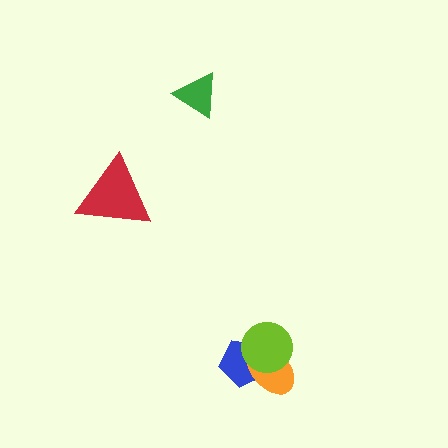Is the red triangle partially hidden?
No, no other shape covers it.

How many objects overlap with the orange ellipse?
2 objects overlap with the orange ellipse.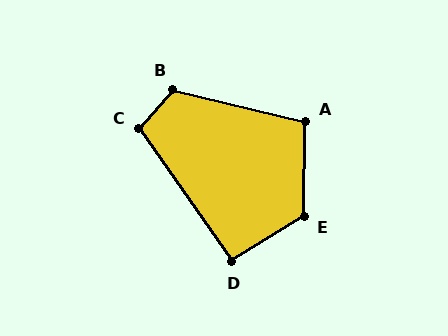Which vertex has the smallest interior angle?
D, at approximately 93 degrees.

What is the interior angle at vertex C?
Approximately 104 degrees (obtuse).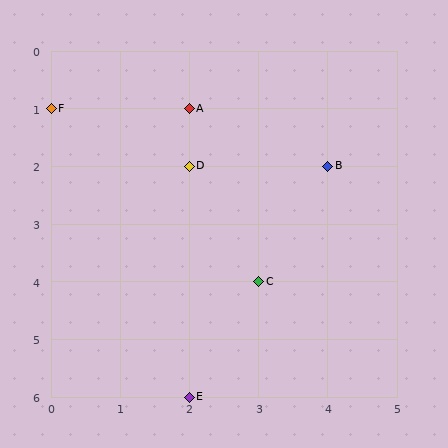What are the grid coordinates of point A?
Point A is at grid coordinates (2, 1).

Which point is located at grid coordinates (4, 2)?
Point B is at (4, 2).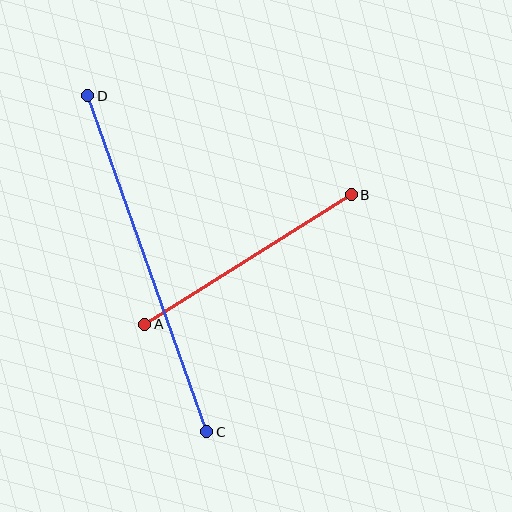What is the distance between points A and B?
The distance is approximately 244 pixels.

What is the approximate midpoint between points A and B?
The midpoint is at approximately (248, 259) pixels.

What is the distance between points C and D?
The distance is approximately 356 pixels.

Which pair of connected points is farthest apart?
Points C and D are farthest apart.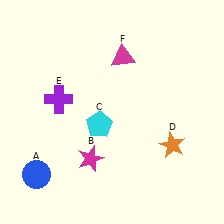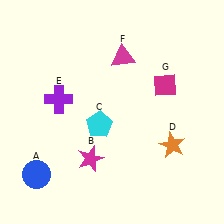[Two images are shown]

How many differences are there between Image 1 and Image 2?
There is 1 difference between the two images.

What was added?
A magenta diamond (G) was added in Image 2.